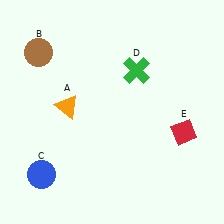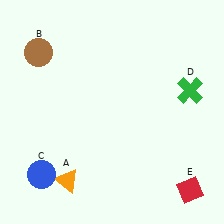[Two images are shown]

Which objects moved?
The objects that moved are: the orange triangle (A), the green cross (D), the red diamond (E).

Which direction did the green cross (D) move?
The green cross (D) moved right.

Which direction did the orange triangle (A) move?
The orange triangle (A) moved down.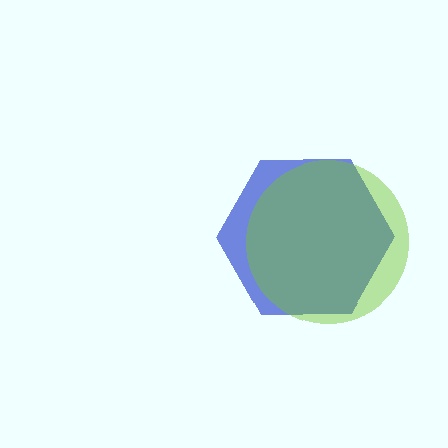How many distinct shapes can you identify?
There are 2 distinct shapes: a blue hexagon, a lime circle.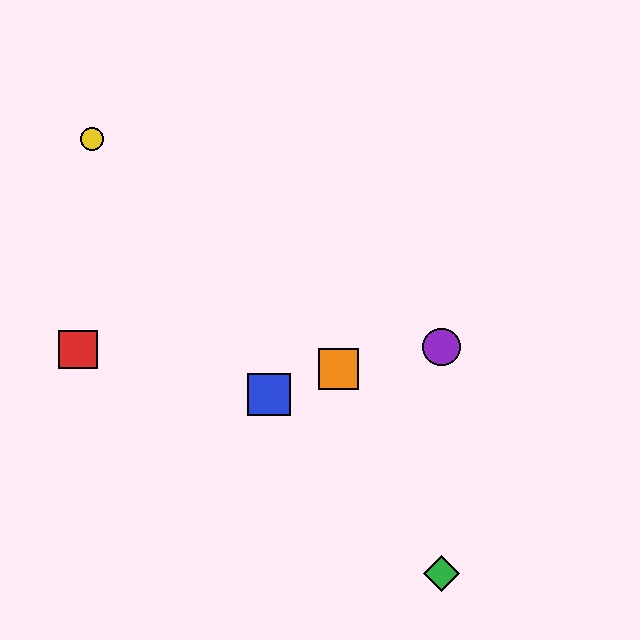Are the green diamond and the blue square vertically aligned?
No, the green diamond is at x≈442 and the blue square is at x≈269.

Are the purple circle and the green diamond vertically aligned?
Yes, both are at x≈442.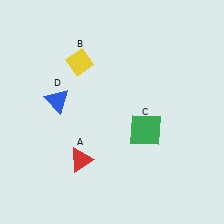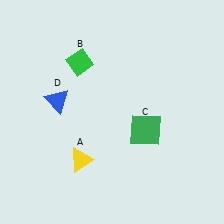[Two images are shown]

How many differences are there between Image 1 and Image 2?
There are 2 differences between the two images.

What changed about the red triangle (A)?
In Image 1, A is red. In Image 2, it changed to yellow.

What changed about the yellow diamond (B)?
In Image 1, B is yellow. In Image 2, it changed to green.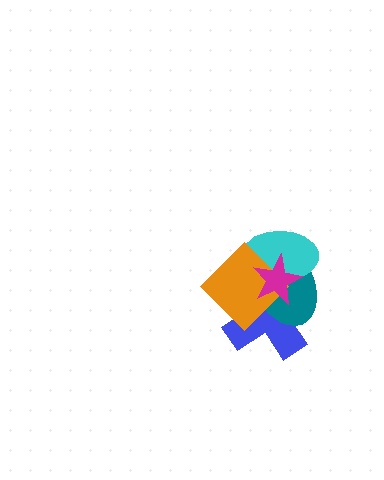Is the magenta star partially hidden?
No, no other shape covers it.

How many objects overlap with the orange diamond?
4 objects overlap with the orange diamond.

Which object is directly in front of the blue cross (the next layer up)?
The teal ellipse is directly in front of the blue cross.